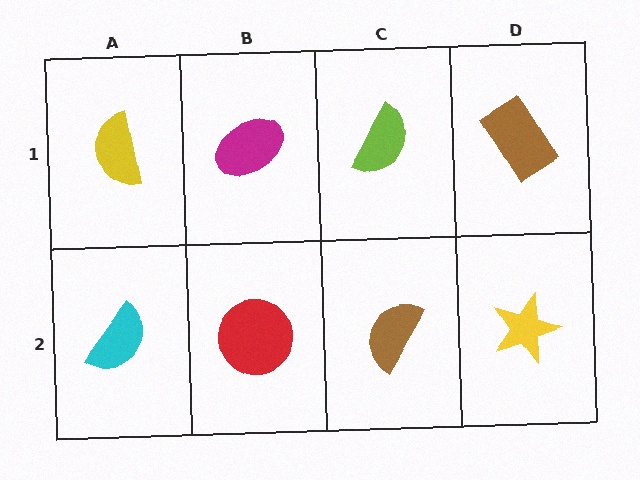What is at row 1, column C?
A lime semicircle.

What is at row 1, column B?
A magenta ellipse.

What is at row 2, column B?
A red circle.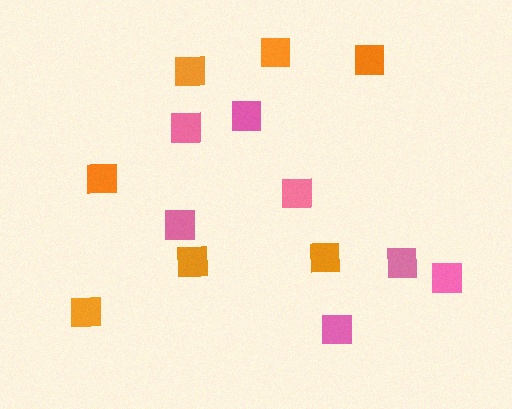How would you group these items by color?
There are 2 groups: one group of orange squares (7) and one group of pink squares (7).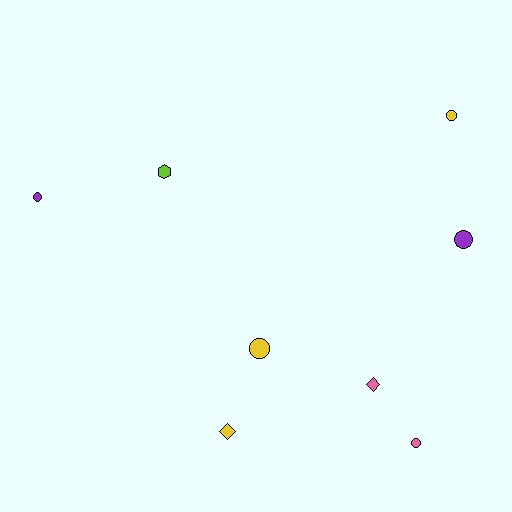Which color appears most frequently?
Yellow, with 3 objects.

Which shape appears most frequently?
Circle, with 5 objects.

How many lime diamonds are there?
There are no lime diamonds.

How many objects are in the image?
There are 8 objects.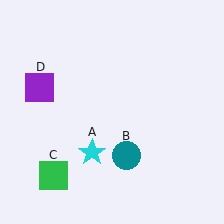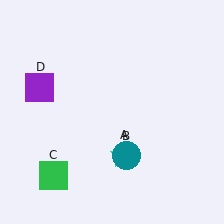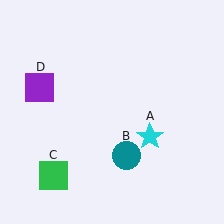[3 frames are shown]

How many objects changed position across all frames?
1 object changed position: cyan star (object A).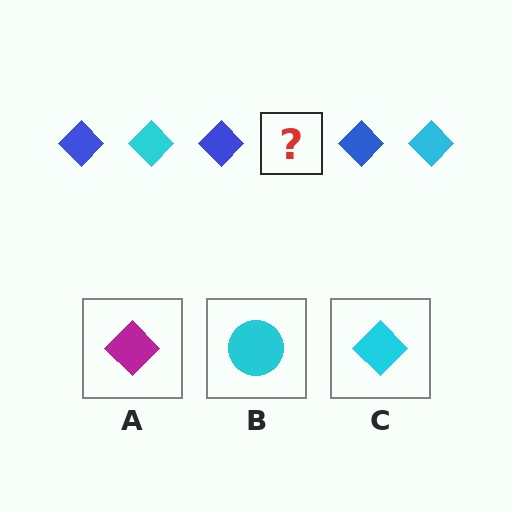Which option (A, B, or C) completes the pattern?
C.